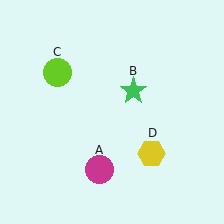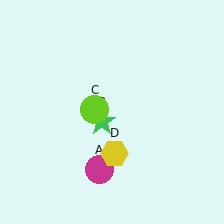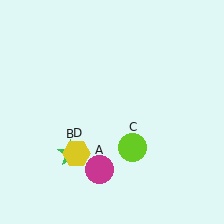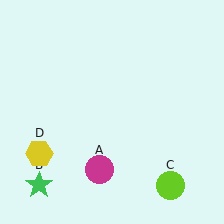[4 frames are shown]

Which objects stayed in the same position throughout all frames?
Magenta circle (object A) remained stationary.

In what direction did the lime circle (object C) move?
The lime circle (object C) moved down and to the right.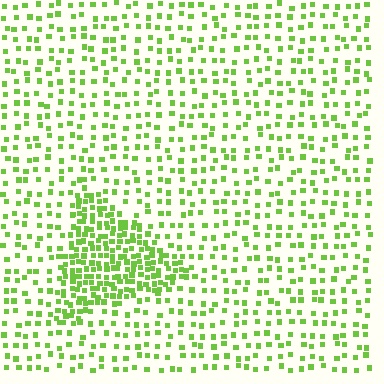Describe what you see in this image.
The image contains small lime elements arranged at two different densities. A triangle-shaped region is visible where the elements are more densely packed than the surrounding area.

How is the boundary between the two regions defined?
The boundary is defined by a change in element density (approximately 2.6x ratio). All elements are the same color, size, and shape.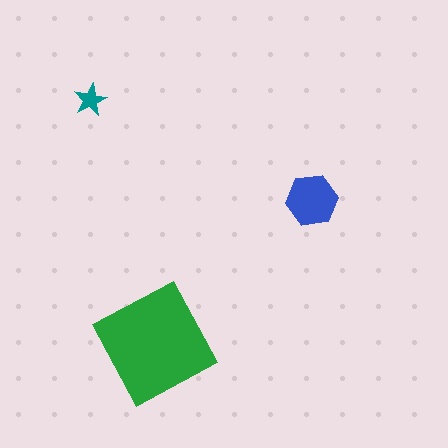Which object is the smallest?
The teal star.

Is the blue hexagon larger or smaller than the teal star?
Larger.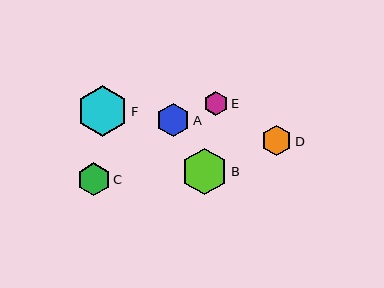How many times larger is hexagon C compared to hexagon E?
Hexagon C is approximately 1.4 times the size of hexagon E.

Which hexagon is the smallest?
Hexagon E is the smallest with a size of approximately 24 pixels.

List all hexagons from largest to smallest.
From largest to smallest: F, B, C, A, D, E.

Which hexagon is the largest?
Hexagon F is the largest with a size of approximately 51 pixels.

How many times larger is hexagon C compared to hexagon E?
Hexagon C is approximately 1.4 times the size of hexagon E.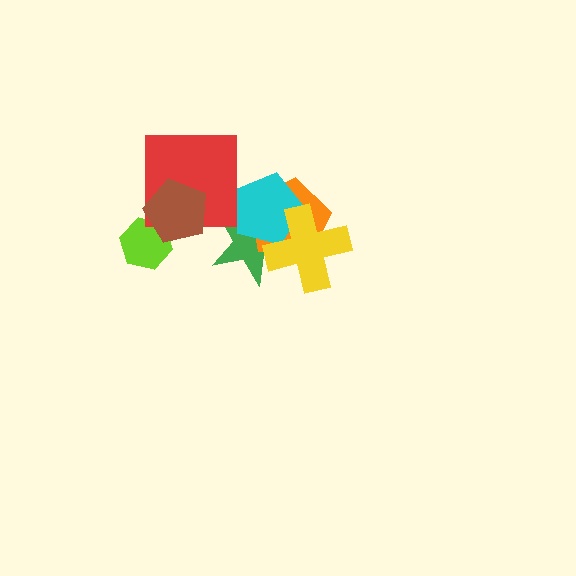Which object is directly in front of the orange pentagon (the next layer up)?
The cyan pentagon is directly in front of the orange pentagon.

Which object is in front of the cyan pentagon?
The yellow cross is in front of the cyan pentagon.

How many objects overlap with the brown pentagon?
2 objects overlap with the brown pentagon.